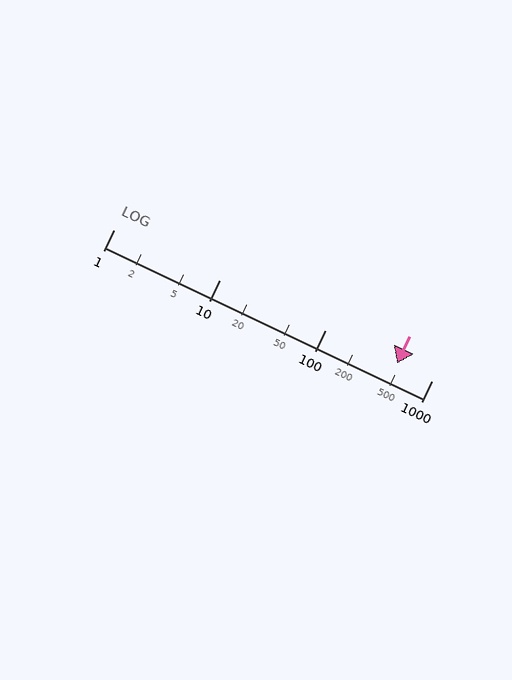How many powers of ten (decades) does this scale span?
The scale spans 3 decades, from 1 to 1000.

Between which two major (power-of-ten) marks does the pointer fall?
The pointer is between 100 and 1000.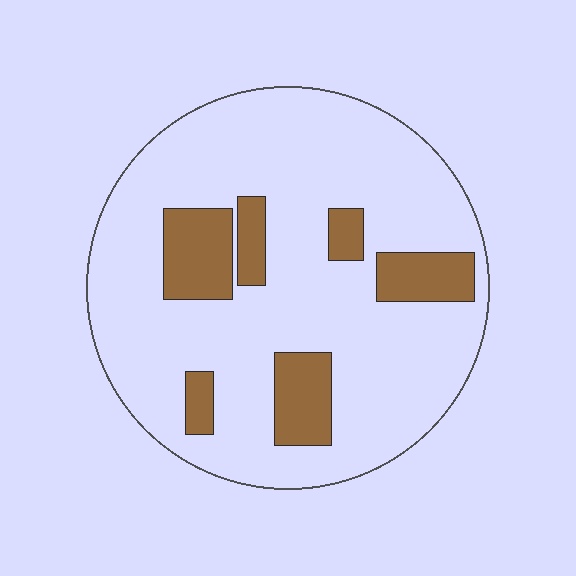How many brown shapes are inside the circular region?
6.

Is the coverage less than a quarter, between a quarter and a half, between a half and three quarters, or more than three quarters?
Less than a quarter.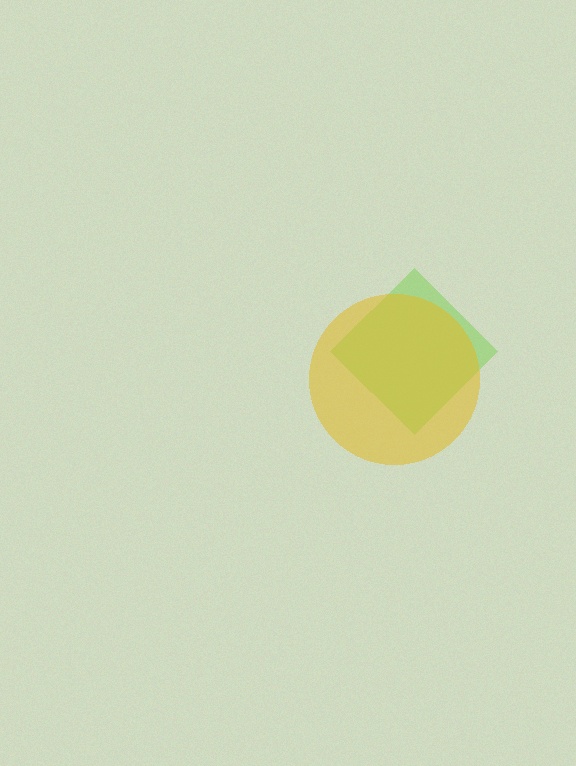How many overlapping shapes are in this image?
There are 2 overlapping shapes in the image.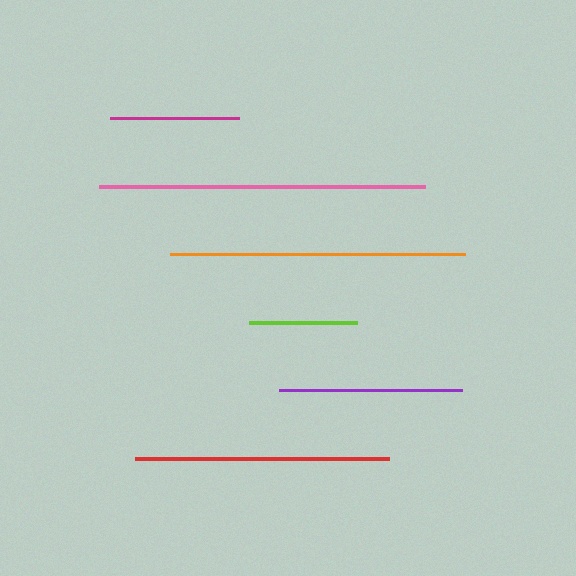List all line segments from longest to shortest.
From longest to shortest: pink, orange, red, purple, magenta, lime.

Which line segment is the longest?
The pink line is the longest at approximately 326 pixels.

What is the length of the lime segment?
The lime segment is approximately 108 pixels long.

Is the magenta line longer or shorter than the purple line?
The purple line is longer than the magenta line.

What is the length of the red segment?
The red segment is approximately 255 pixels long.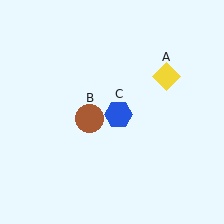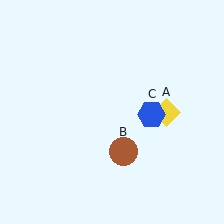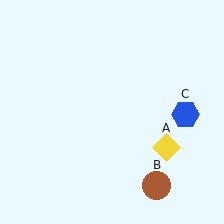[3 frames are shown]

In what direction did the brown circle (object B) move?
The brown circle (object B) moved down and to the right.